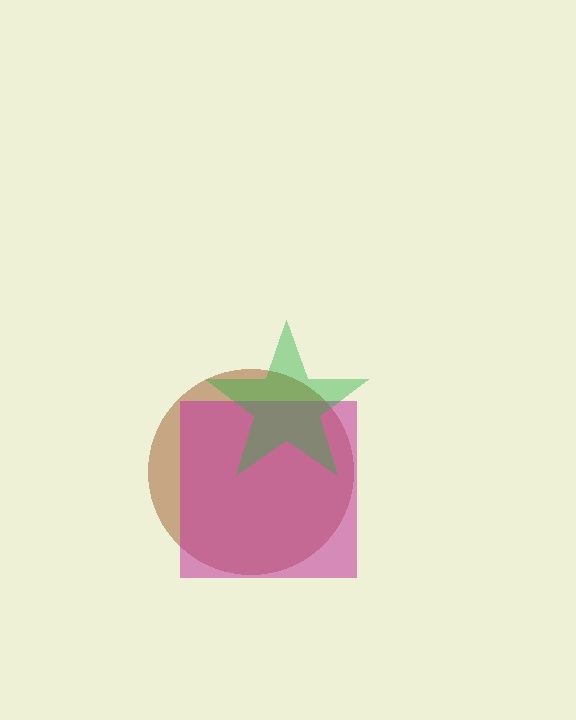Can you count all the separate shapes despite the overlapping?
Yes, there are 3 separate shapes.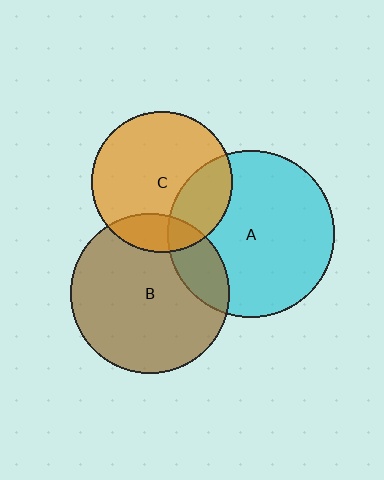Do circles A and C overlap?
Yes.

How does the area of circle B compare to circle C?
Approximately 1.3 times.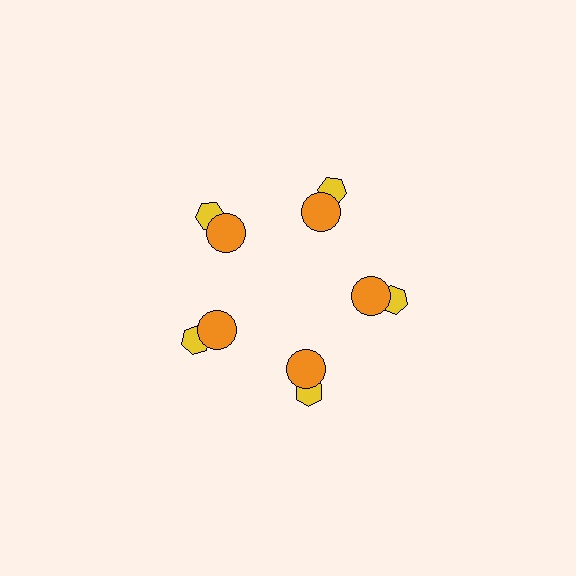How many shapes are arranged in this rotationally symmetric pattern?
There are 10 shapes, arranged in 5 groups of 2.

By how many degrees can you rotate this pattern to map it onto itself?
The pattern maps onto itself every 72 degrees of rotation.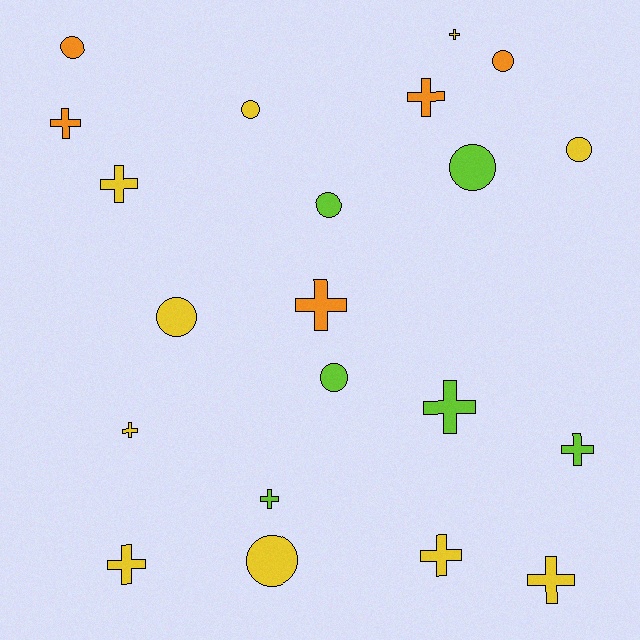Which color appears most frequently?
Yellow, with 10 objects.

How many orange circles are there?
There are 2 orange circles.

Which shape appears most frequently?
Cross, with 12 objects.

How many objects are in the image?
There are 21 objects.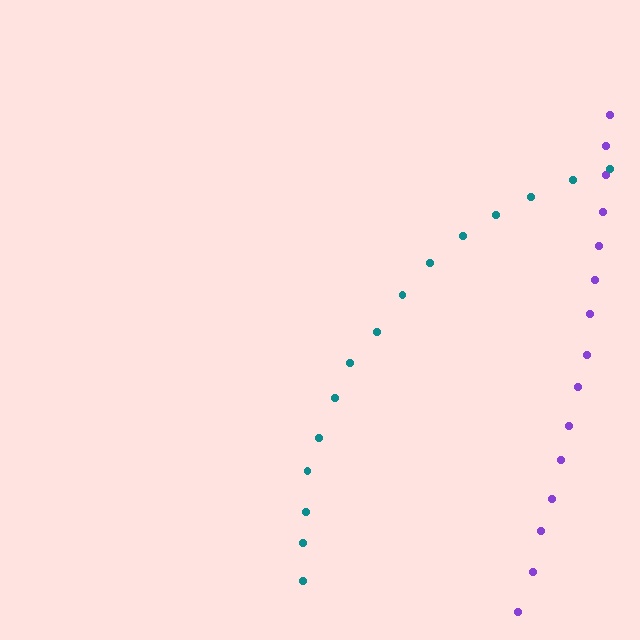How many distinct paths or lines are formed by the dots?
There are 2 distinct paths.